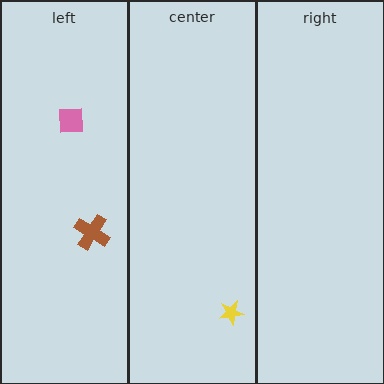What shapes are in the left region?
The brown cross, the pink square.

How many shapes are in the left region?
2.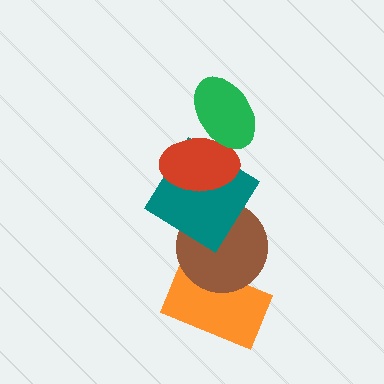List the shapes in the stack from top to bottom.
From top to bottom: the green ellipse, the red ellipse, the teal diamond, the brown circle, the orange rectangle.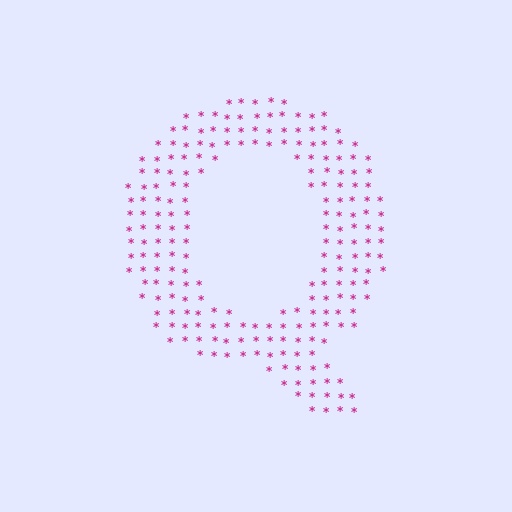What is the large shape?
The large shape is the letter Q.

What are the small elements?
The small elements are asterisks.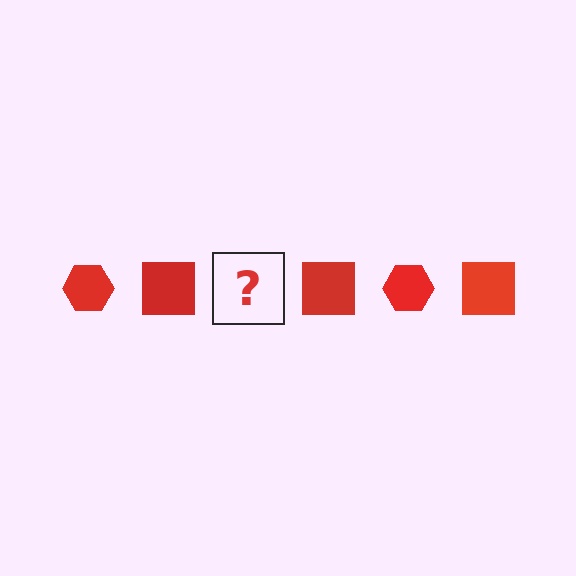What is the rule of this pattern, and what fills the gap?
The rule is that the pattern cycles through hexagon, square shapes in red. The gap should be filled with a red hexagon.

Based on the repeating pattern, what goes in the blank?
The blank should be a red hexagon.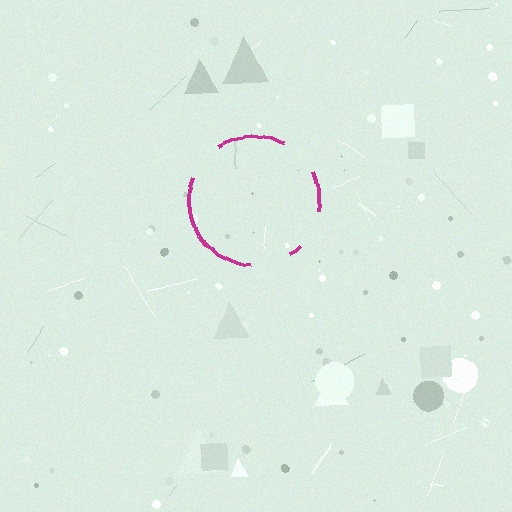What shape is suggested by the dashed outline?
The dashed outline suggests a circle.